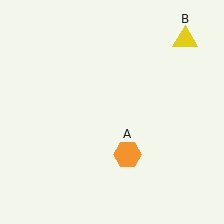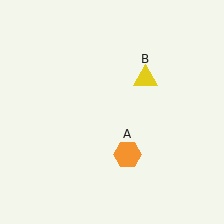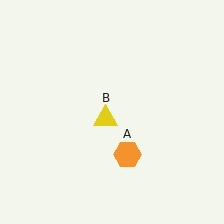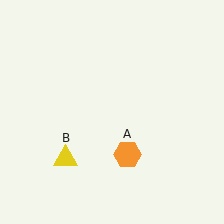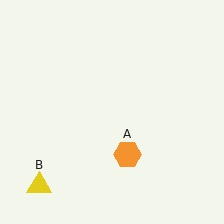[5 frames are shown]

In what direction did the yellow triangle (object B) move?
The yellow triangle (object B) moved down and to the left.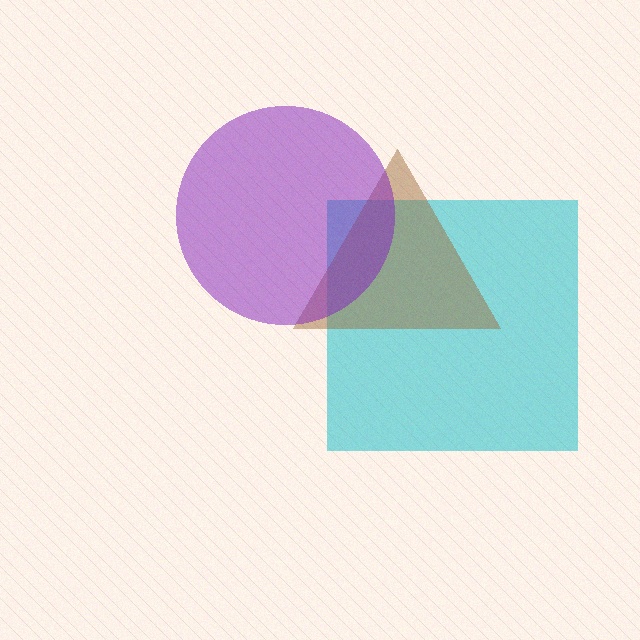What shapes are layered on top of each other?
The layered shapes are: a cyan square, a brown triangle, a purple circle.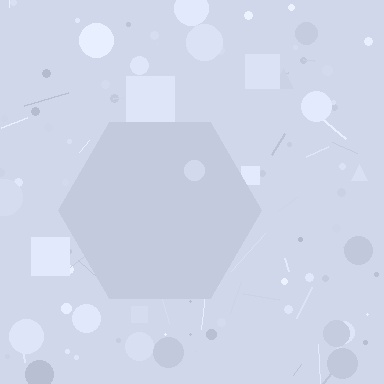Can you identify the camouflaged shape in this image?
The camouflaged shape is a hexagon.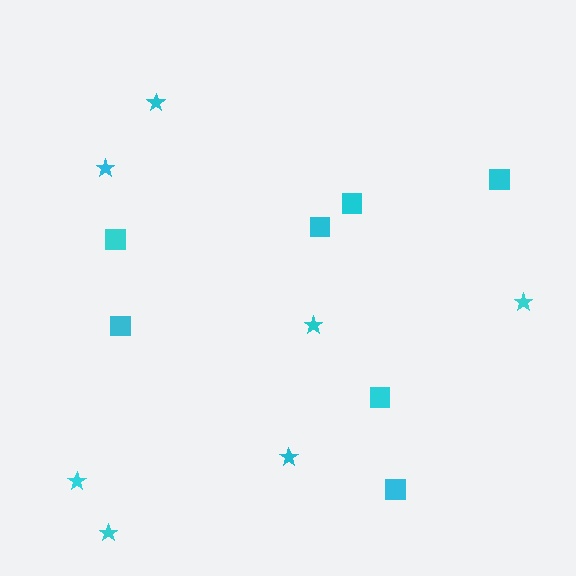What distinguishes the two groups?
There are 2 groups: one group of stars (7) and one group of squares (7).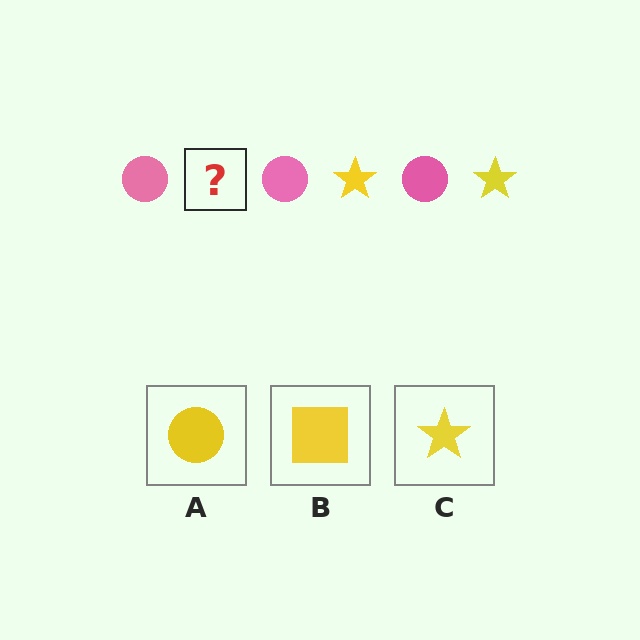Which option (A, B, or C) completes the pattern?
C.